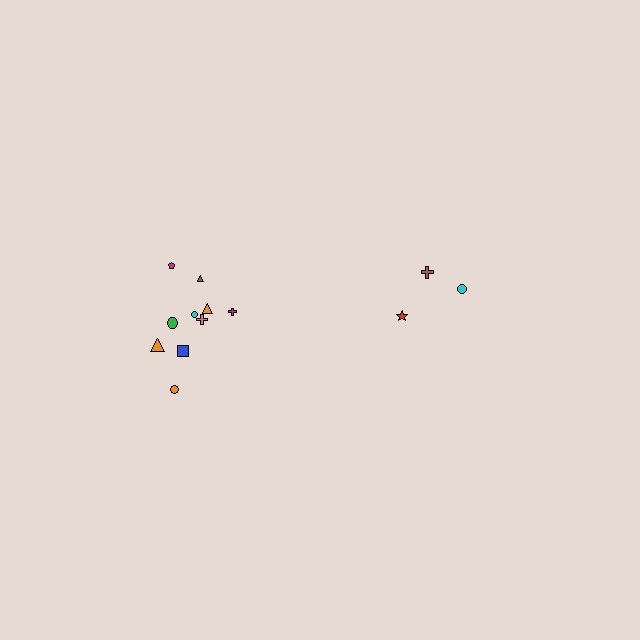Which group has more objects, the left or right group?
The left group.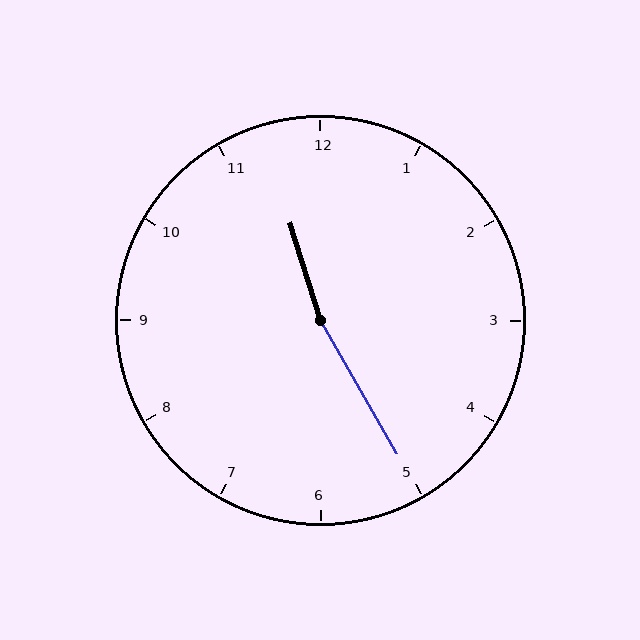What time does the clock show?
11:25.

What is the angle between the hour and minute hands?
Approximately 168 degrees.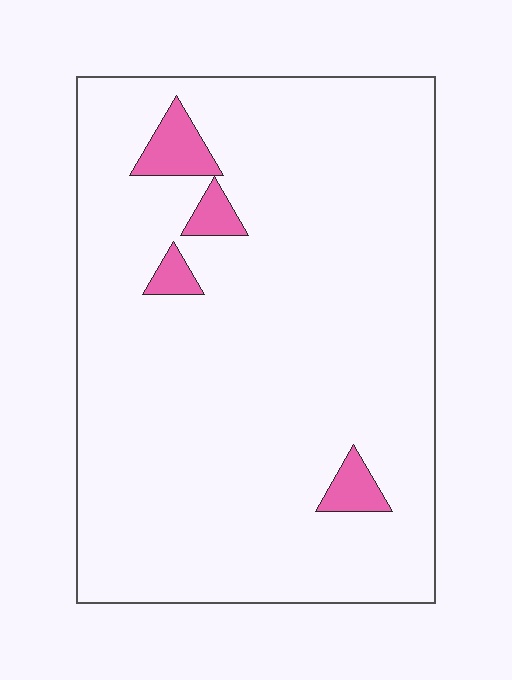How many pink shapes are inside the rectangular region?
4.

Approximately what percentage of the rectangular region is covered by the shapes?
Approximately 5%.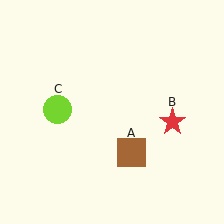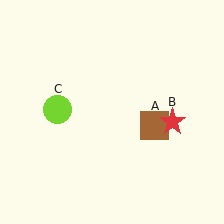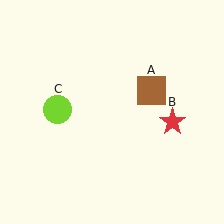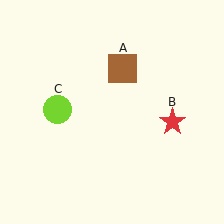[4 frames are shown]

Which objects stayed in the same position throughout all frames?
Red star (object B) and lime circle (object C) remained stationary.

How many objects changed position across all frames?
1 object changed position: brown square (object A).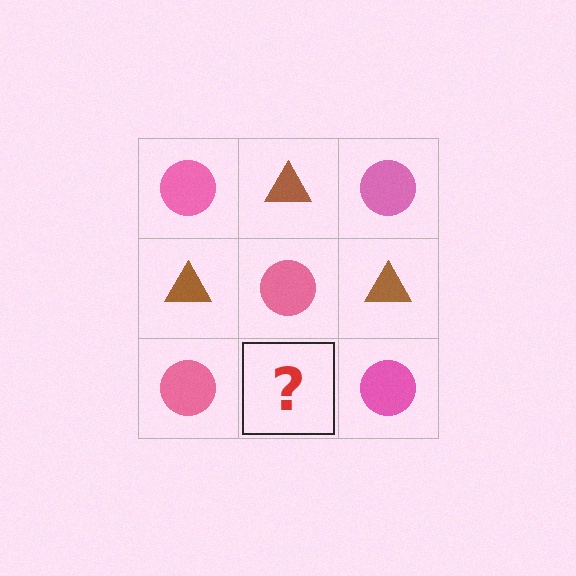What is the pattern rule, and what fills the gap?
The rule is that it alternates pink circle and brown triangle in a checkerboard pattern. The gap should be filled with a brown triangle.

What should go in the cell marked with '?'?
The missing cell should contain a brown triangle.